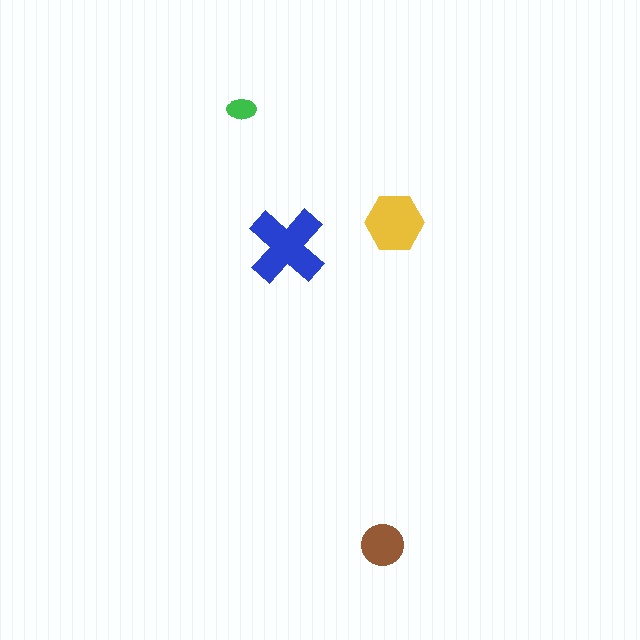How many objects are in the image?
There are 4 objects in the image.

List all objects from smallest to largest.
The green ellipse, the brown circle, the yellow hexagon, the blue cross.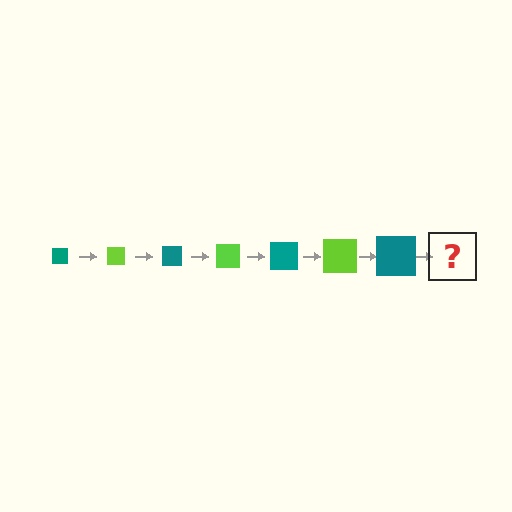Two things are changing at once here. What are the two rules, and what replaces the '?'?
The two rules are that the square grows larger each step and the color cycles through teal and lime. The '?' should be a lime square, larger than the previous one.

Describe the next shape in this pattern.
It should be a lime square, larger than the previous one.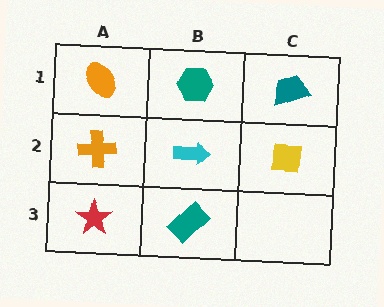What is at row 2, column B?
A cyan arrow.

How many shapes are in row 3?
2 shapes.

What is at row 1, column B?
A teal hexagon.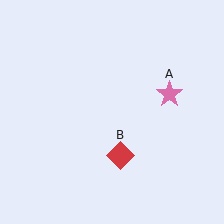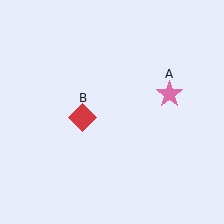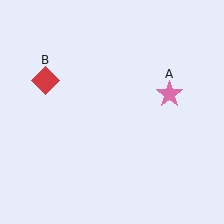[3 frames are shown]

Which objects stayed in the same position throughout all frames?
Pink star (object A) remained stationary.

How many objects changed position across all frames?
1 object changed position: red diamond (object B).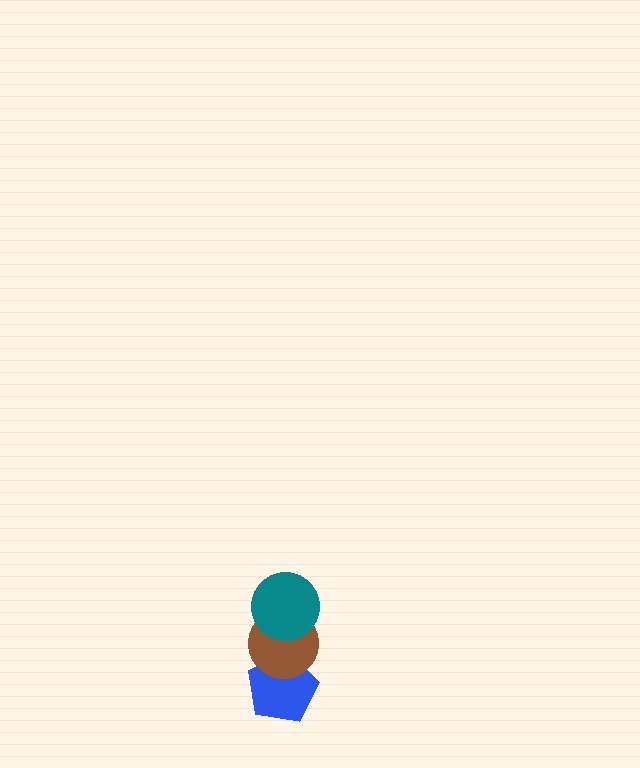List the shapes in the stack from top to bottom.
From top to bottom: the teal circle, the brown circle, the blue pentagon.